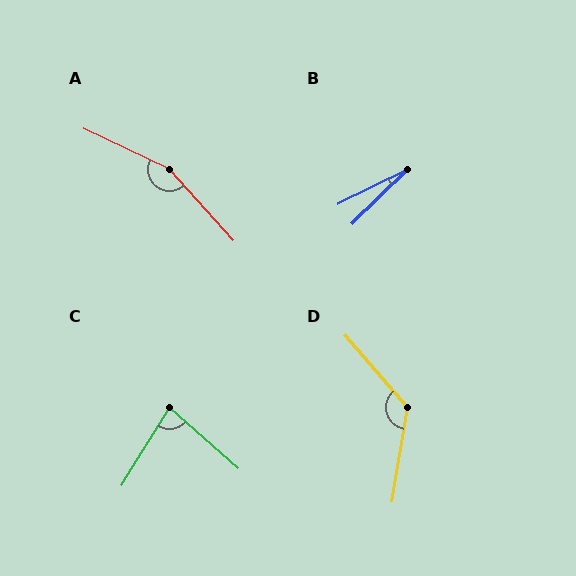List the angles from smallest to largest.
B (18°), C (80°), D (130°), A (157°).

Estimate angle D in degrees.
Approximately 130 degrees.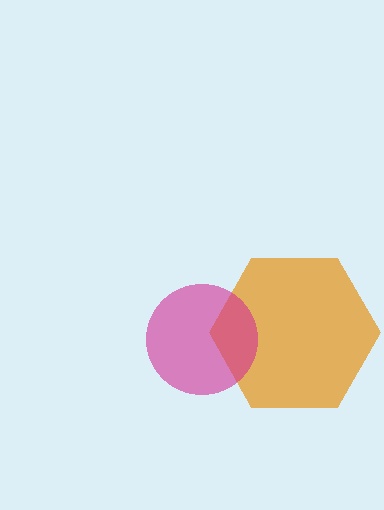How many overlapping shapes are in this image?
There are 2 overlapping shapes in the image.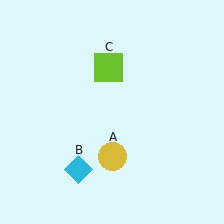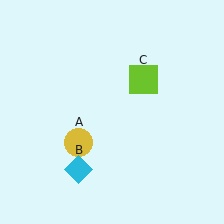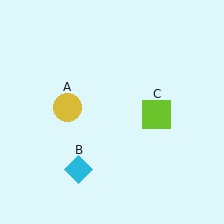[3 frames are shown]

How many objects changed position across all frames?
2 objects changed position: yellow circle (object A), lime square (object C).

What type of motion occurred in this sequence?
The yellow circle (object A), lime square (object C) rotated clockwise around the center of the scene.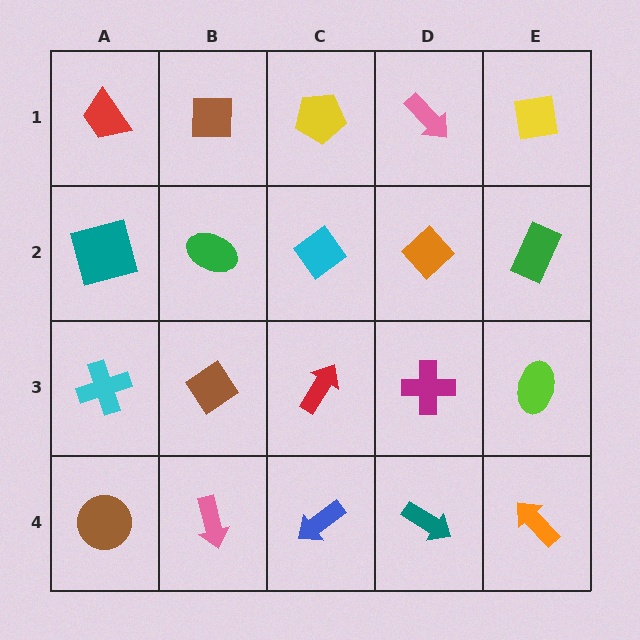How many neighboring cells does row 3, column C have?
4.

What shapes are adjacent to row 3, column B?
A green ellipse (row 2, column B), a pink arrow (row 4, column B), a cyan cross (row 3, column A), a red arrow (row 3, column C).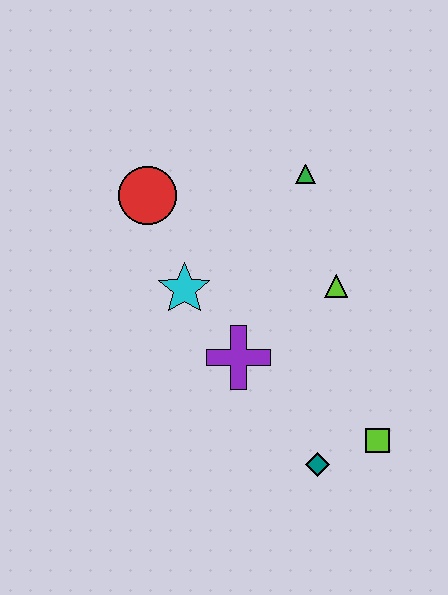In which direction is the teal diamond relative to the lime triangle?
The teal diamond is below the lime triangle.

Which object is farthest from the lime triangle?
The red circle is farthest from the lime triangle.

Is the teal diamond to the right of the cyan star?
Yes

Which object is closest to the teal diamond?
The lime square is closest to the teal diamond.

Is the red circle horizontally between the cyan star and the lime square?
No